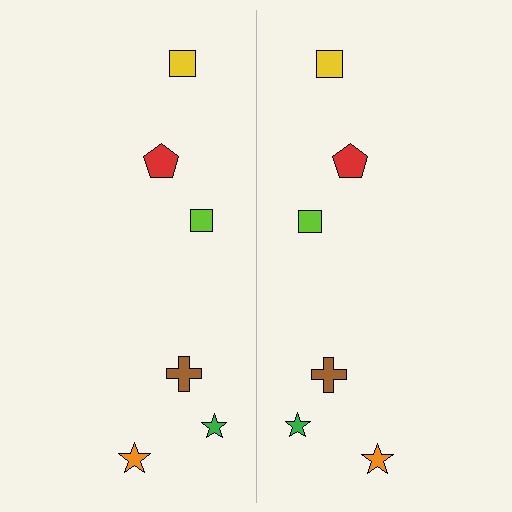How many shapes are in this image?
There are 12 shapes in this image.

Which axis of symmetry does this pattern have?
The pattern has a vertical axis of symmetry running through the center of the image.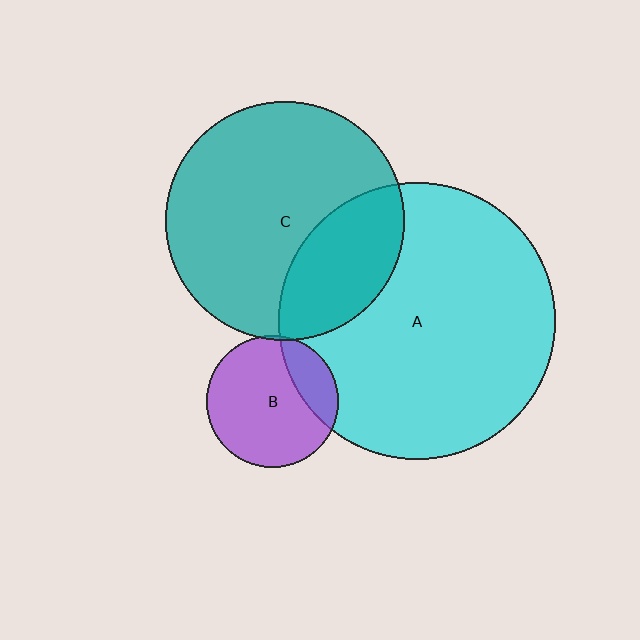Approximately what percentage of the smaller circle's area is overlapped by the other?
Approximately 20%.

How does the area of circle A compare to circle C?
Approximately 1.3 times.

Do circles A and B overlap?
Yes.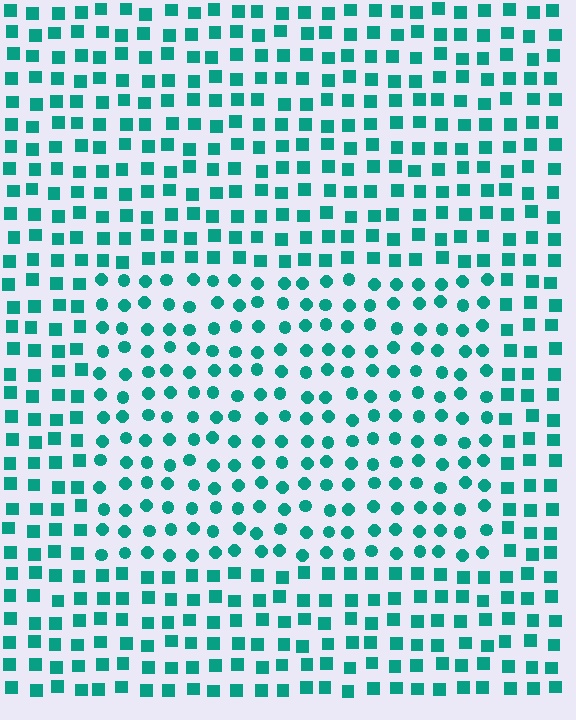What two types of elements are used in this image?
The image uses circles inside the rectangle region and squares outside it.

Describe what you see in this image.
The image is filled with small teal elements arranged in a uniform grid. A rectangle-shaped region contains circles, while the surrounding area contains squares. The boundary is defined purely by the change in element shape.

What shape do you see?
I see a rectangle.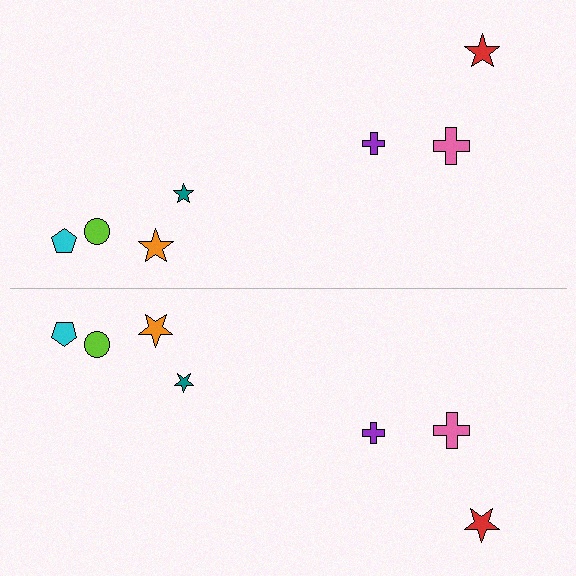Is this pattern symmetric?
Yes, this pattern has bilateral (reflection) symmetry.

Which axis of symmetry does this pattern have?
The pattern has a horizontal axis of symmetry running through the center of the image.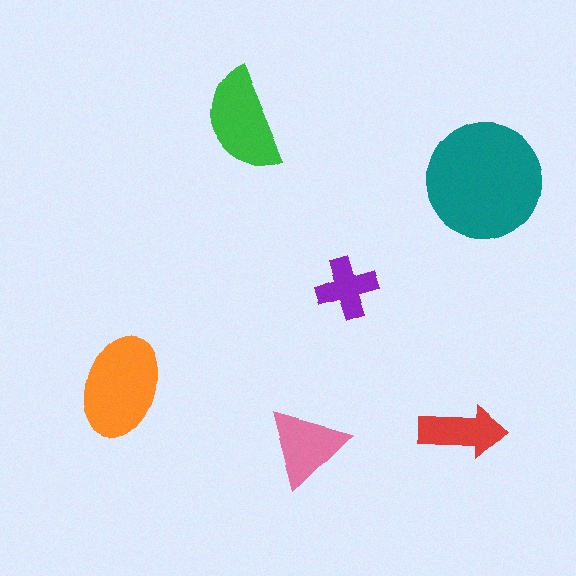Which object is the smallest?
The purple cross.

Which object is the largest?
The teal circle.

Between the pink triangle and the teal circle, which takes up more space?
The teal circle.